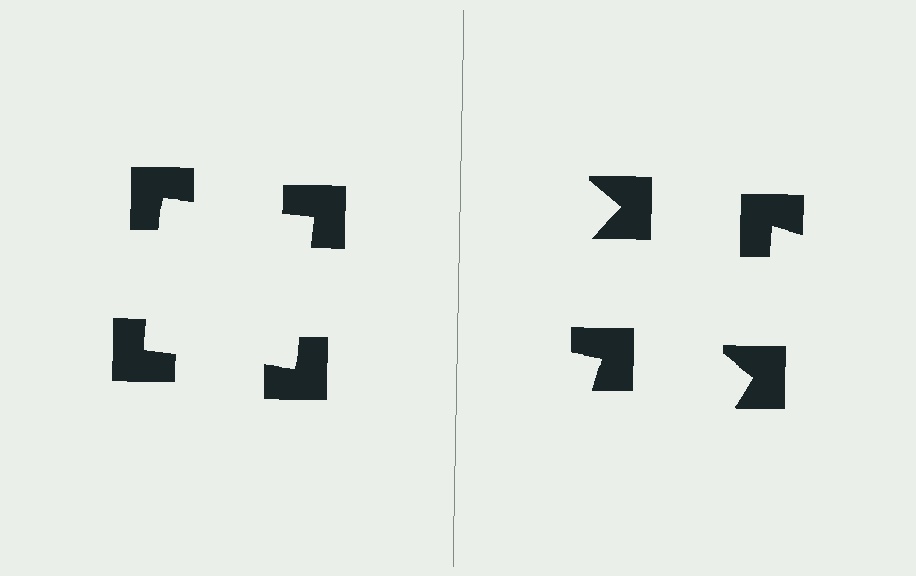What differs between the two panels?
The notched squares are positioned identically on both sides; only the wedge orientations differ. On the left they align to a square; on the right they are misaligned.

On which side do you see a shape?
An illusory square appears on the left side. On the right side the wedge cuts are rotated, so no coherent shape forms.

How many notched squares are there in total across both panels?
8 — 4 on each side.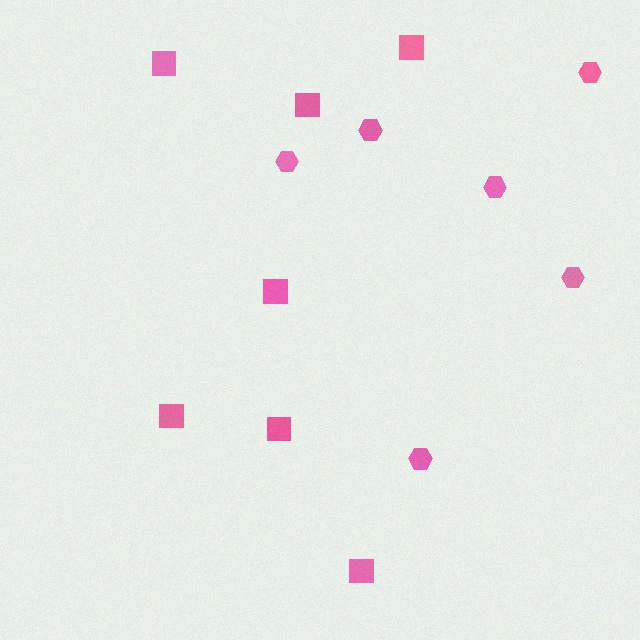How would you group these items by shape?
There are 2 groups: one group of squares (7) and one group of hexagons (6).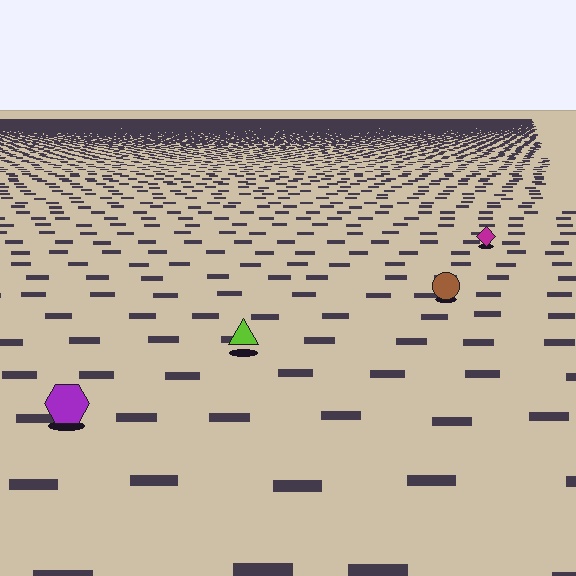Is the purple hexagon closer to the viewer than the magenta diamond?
Yes. The purple hexagon is closer — you can tell from the texture gradient: the ground texture is coarser near it.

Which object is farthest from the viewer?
The magenta diamond is farthest from the viewer. It appears smaller and the ground texture around it is denser.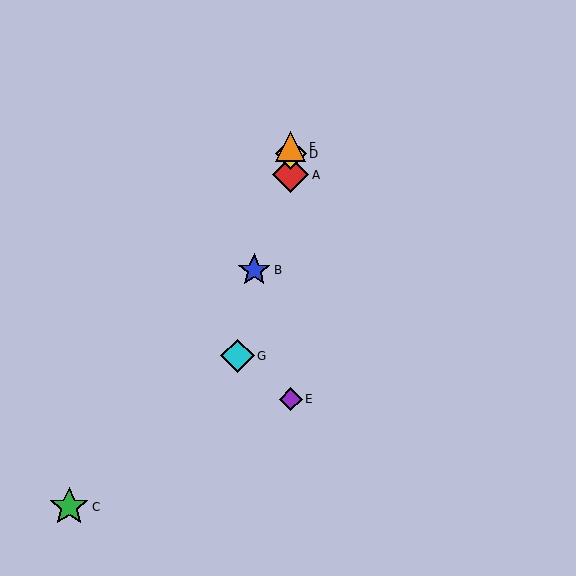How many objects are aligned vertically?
4 objects (A, D, E, F) are aligned vertically.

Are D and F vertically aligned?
Yes, both are at x≈291.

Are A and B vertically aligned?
No, A is at x≈291 and B is at x≈254.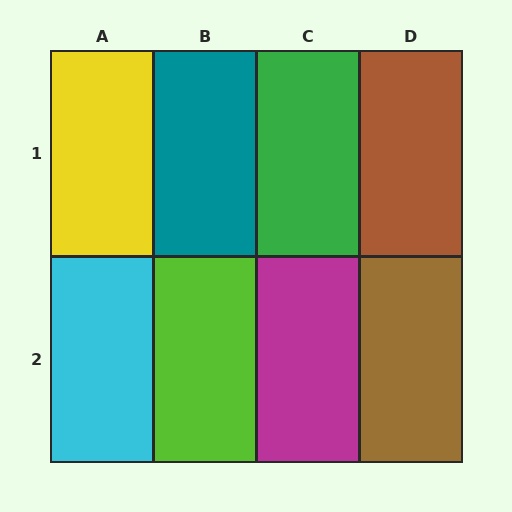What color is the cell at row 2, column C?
Magenta.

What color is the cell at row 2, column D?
Brown.